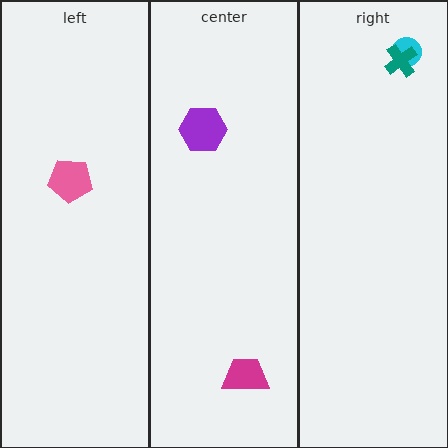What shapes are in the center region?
The magenta trapezoid, the purple hexagon.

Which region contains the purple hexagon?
The center region.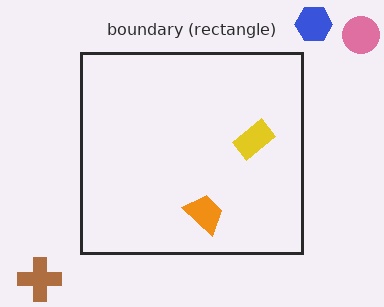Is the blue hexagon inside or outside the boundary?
Outside.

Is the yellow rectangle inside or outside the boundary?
Inside.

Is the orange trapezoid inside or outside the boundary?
Inside.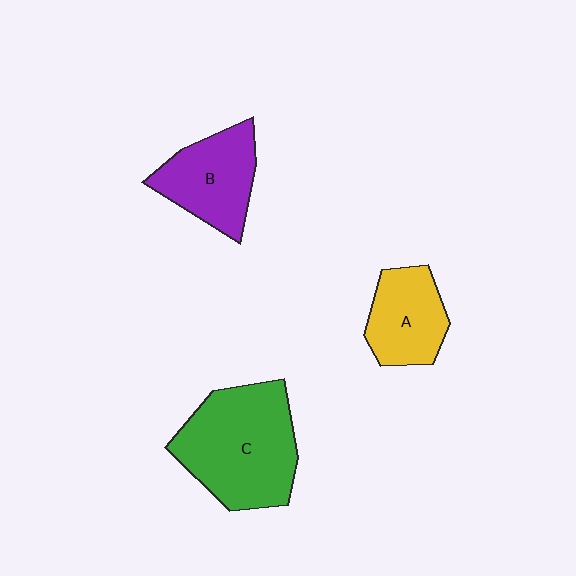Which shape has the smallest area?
Shape A (yellow).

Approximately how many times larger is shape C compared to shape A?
Approximately 1.8 times.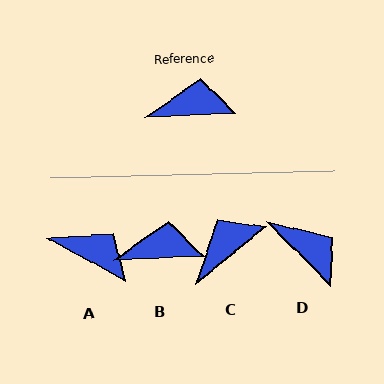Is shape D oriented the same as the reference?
No, it is off by about 48 degrees.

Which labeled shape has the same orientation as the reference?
B.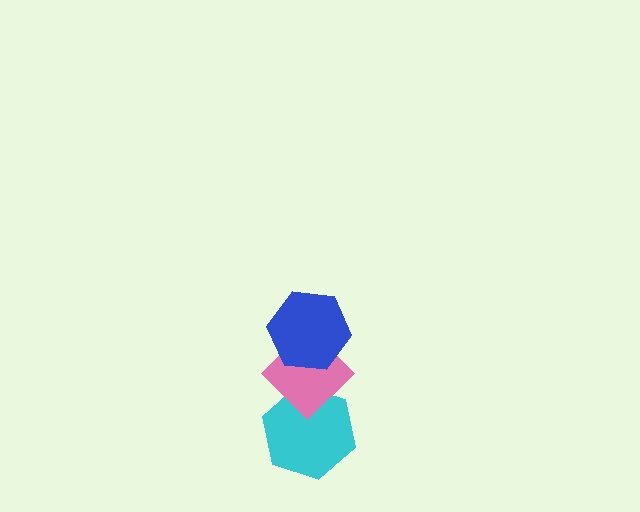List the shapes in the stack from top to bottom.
From top to bottom: the blue hexagon, the pink diamond, the cyan hexagon.